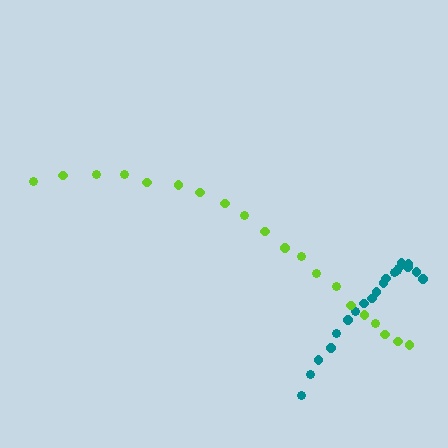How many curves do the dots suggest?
There are 2 distinct paths.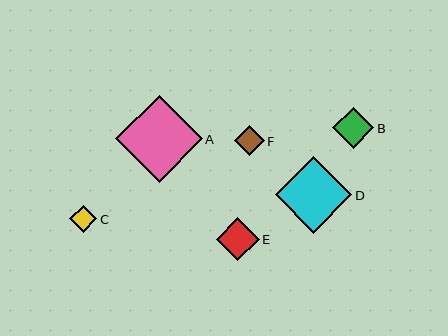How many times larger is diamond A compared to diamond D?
Diamond A is approximately 1.1 times the size of diamond D.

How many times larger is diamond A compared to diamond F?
Diamond A is approximately 2.9 times the size of diamond F.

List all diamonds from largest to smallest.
From largest to smallest: A, D, E, B, F, C.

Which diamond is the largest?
Diamond A is the largest with a size of approximately 87 pixels.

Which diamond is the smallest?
Diamond C is the smallest with a size of approximately 27 pixels.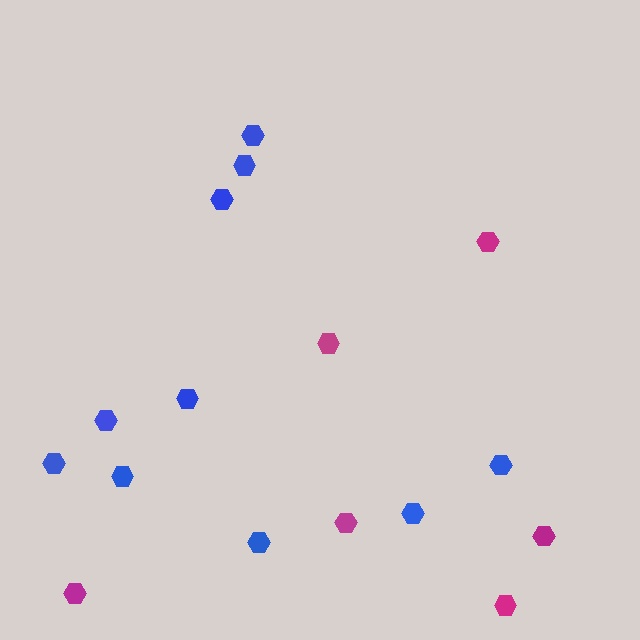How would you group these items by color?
There are 2 groups: one group of magenta hexagons (6) and one group of blue hexagons (10).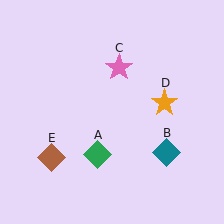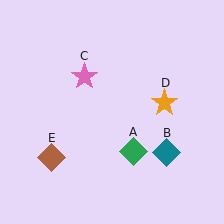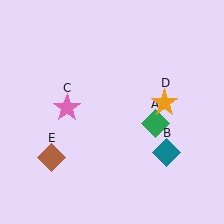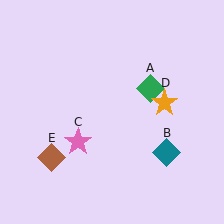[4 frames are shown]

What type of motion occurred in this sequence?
The green diamond (object A), pink star (object C) rotated counterclockwise around the center of the scene.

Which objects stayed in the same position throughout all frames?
Teal diamond (object B) and orange star (object D) and brown diamond (object E) remained stationary.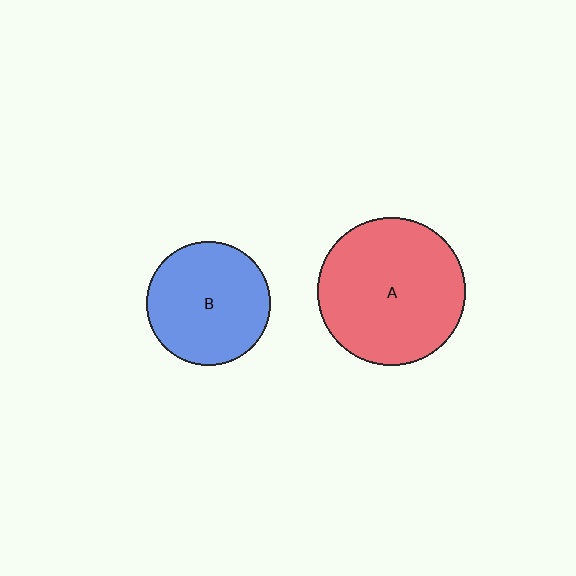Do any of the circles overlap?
No, none of the circles overlap.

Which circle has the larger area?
Circle A (red).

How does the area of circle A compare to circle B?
Approximately 1.4 times.